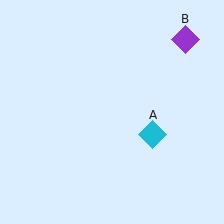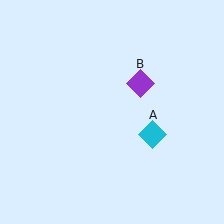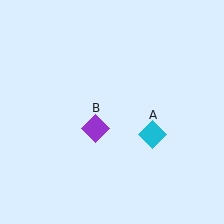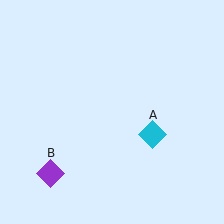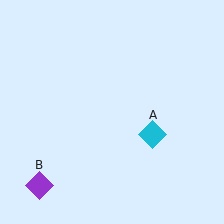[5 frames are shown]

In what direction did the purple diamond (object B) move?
The purple diamond (object B) moved down and to the left.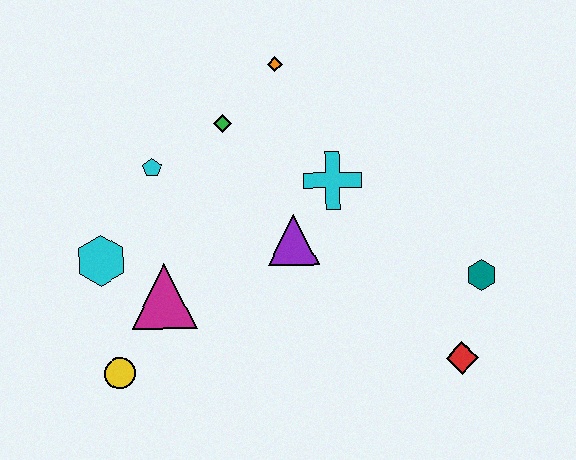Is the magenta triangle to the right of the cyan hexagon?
Yes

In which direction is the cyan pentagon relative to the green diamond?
The cyan pentagon is to the left of the green diamond.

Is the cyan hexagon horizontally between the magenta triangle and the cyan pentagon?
No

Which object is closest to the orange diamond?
The green diamond is closest to the orange diamond.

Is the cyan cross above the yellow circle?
Yes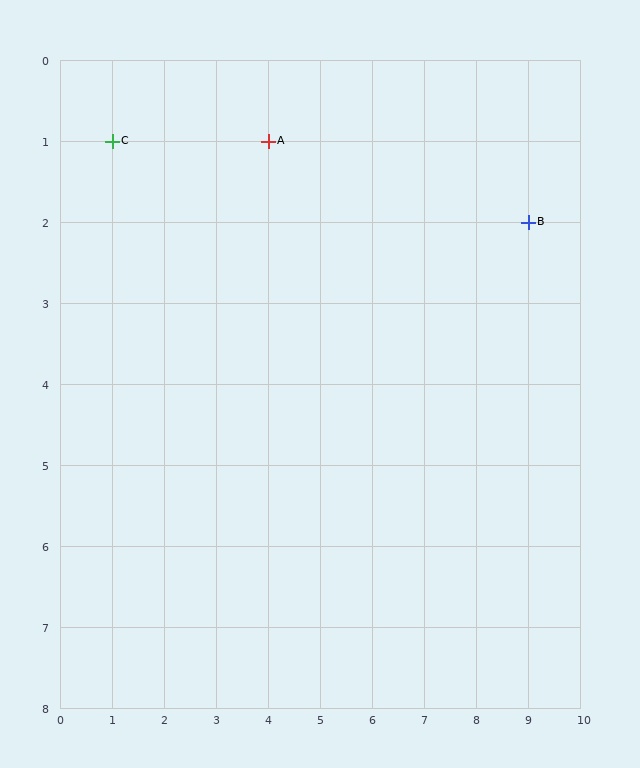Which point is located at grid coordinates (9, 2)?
Point B is at (9, 2).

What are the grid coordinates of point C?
Point C is at grid coordinates (1, 1).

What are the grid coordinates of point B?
Point B is at grid coordinates (9, 2).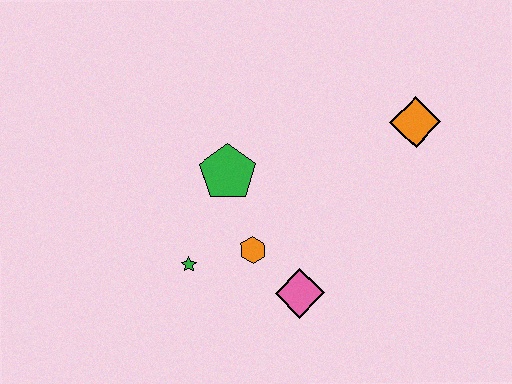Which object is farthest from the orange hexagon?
The orange diamond is farthest from the orange hexagon.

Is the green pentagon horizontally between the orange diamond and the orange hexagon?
No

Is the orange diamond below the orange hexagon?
No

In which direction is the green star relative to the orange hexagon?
The green star is to the left of the orange hexagon.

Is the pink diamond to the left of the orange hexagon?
No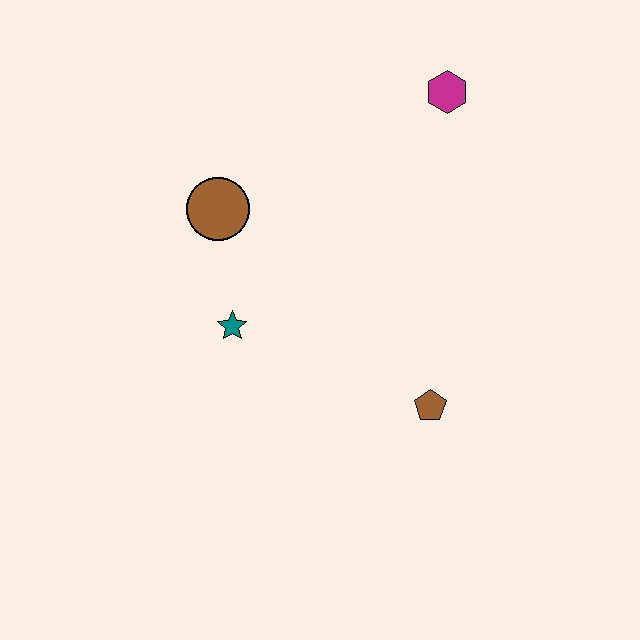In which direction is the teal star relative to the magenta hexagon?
The teal star is below the magenta hexagon.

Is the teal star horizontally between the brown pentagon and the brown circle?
Yes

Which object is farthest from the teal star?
The magenta hexagon is farthest from the teal star.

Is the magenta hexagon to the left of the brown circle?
No